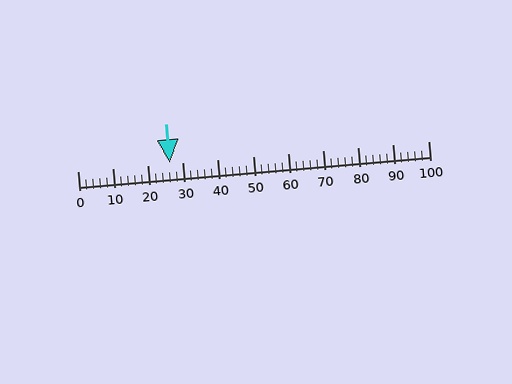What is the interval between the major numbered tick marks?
The major tick marks are spaced 10 units apart.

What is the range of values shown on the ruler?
The ruler shows values from 0 to 100.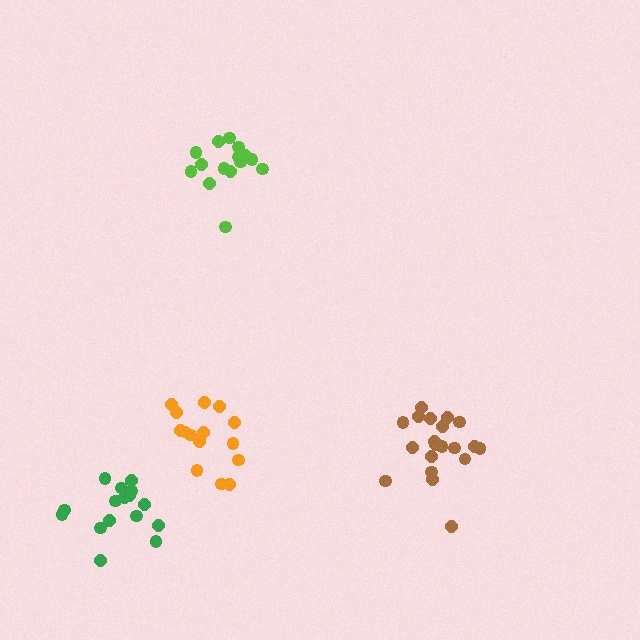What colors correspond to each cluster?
The clusters are colored: brown, orange, green, lime.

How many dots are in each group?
Group 1: 20 dots, Group 2: 15 dots, Group 3: 16 dots, Group 4: 15 dots (66 total).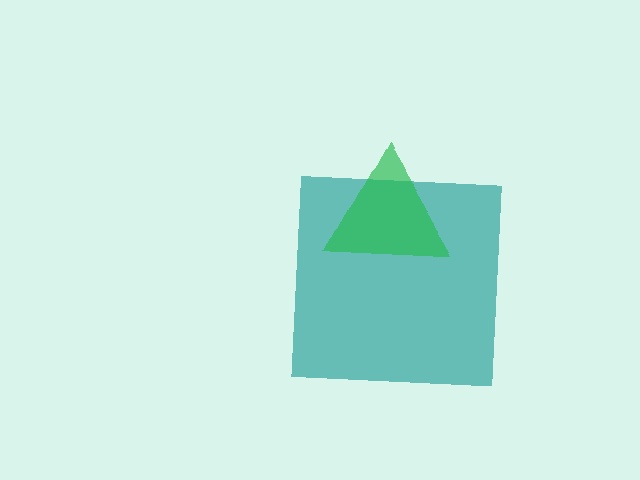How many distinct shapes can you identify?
There are 2 distinct shapes: a teal square, a green triangle.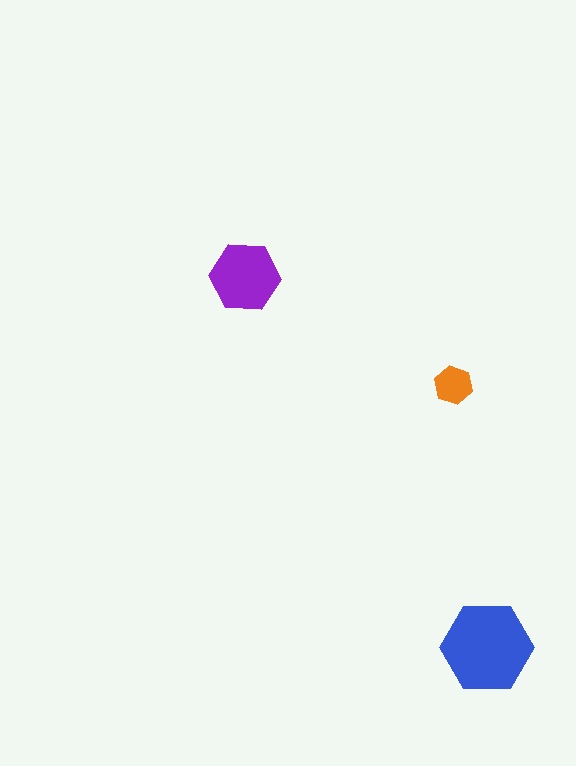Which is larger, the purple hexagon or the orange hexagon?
The purple one.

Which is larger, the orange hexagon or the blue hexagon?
The blue one.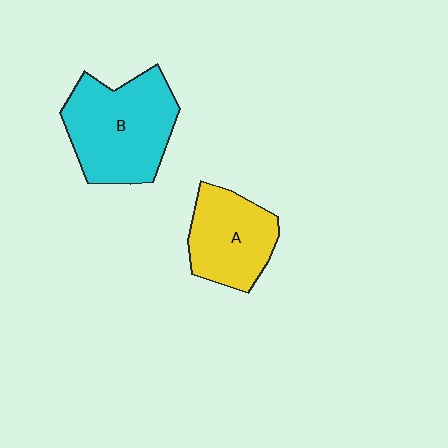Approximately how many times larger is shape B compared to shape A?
Approximately 1.4 times.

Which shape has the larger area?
Shape B (cyan).